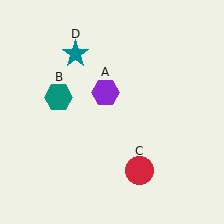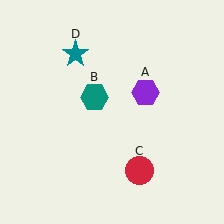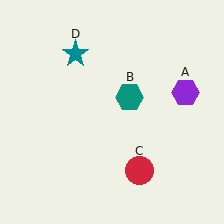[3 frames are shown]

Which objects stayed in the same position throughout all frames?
Red circle (object C) and teal star (object D) remained stationary.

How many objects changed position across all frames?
2 objects changed position: purple hexagon (object A), teal hexagon (object B).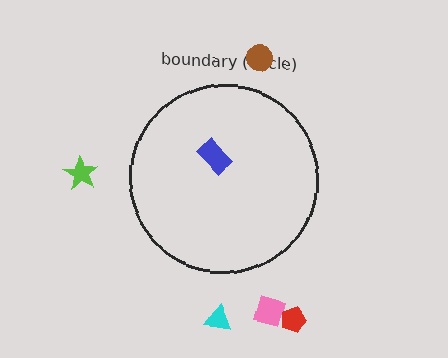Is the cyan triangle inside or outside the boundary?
Outside.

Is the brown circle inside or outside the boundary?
Outside.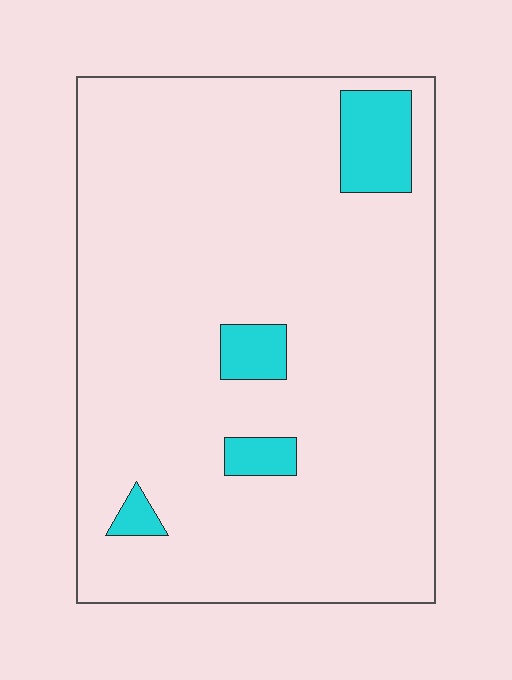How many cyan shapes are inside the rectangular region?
4.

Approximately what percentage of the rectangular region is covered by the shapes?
Approximately 10%.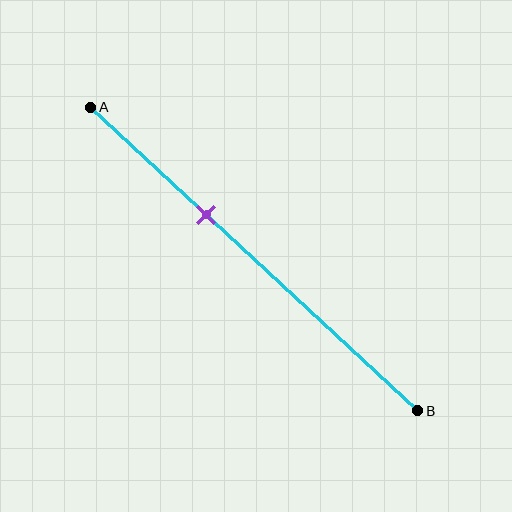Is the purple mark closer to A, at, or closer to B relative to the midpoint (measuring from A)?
The purple mark is closer to point A than the midpoint of segment AB.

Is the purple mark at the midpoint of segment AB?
No, the mark is at about 35% from A, not at the 50% midpoint.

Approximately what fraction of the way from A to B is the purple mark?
The purple mark is approximately 35% of the way from A to B.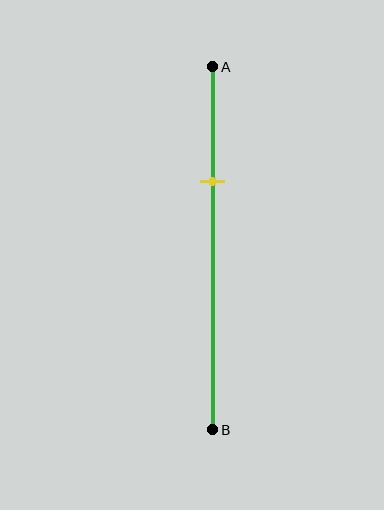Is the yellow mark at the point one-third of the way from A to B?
Yes, the mark is approximately at the one-third point.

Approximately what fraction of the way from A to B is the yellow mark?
The yellow mark is approximately 30% of the way from A to B.